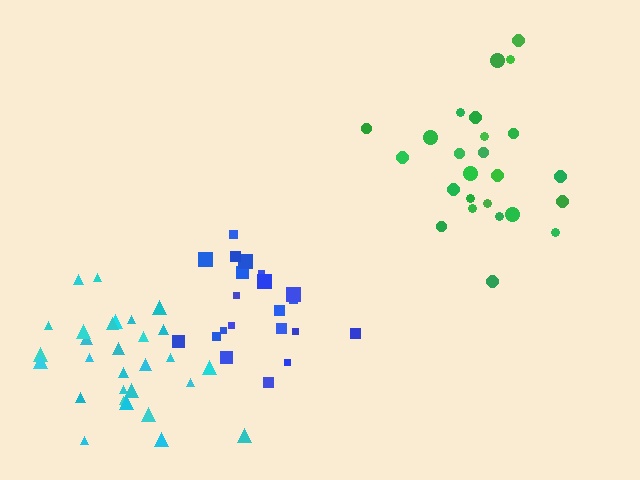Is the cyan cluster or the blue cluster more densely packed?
Cyan.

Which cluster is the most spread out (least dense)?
Blue.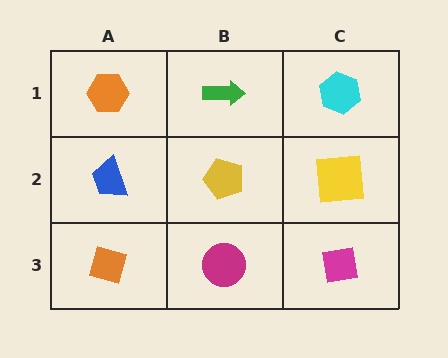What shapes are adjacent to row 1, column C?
A yellow square (row 2, column C), a green arrow (row 1, column B).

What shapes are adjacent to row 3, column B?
A yellow pentagon (row 2, column B), an orange diamond (row 3, column A), a magenta square (row 3, column C).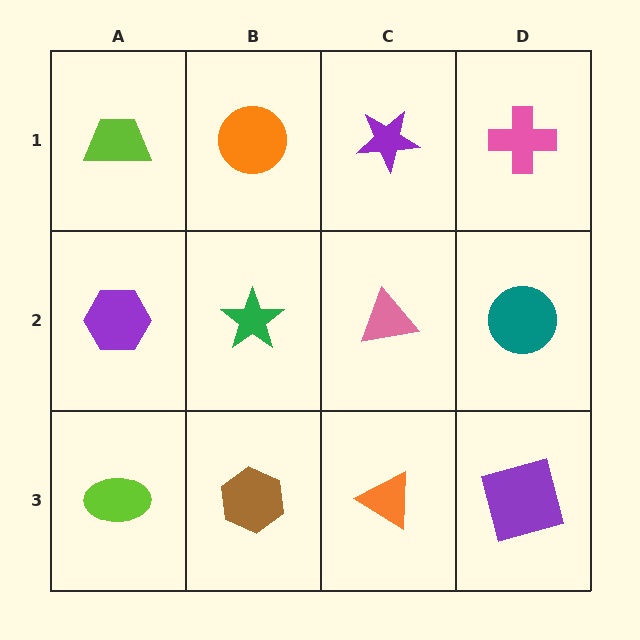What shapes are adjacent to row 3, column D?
A teal circle (row 2, column D), an orange triangle (row 3, column C).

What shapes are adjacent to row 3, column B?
A green star (row 2, column B), a lime ellipse (row 3, column A), an orange triangle (row 3, column C).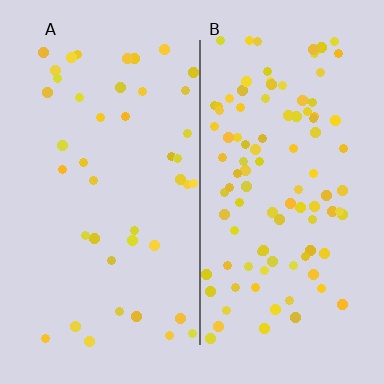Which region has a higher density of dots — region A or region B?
B (the right).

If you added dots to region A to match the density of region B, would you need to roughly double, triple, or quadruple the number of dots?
Approximately double.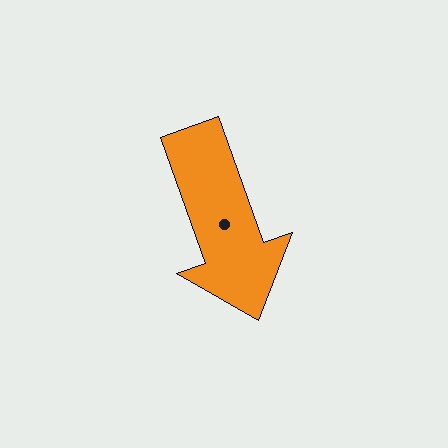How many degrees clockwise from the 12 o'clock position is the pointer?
Approximately 160 degrees.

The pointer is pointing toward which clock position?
Roughly 5 o'clock.